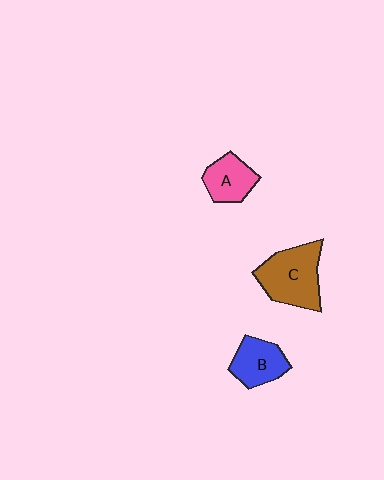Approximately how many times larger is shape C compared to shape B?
Approximately 1.5 times.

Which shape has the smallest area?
Shape A (pink).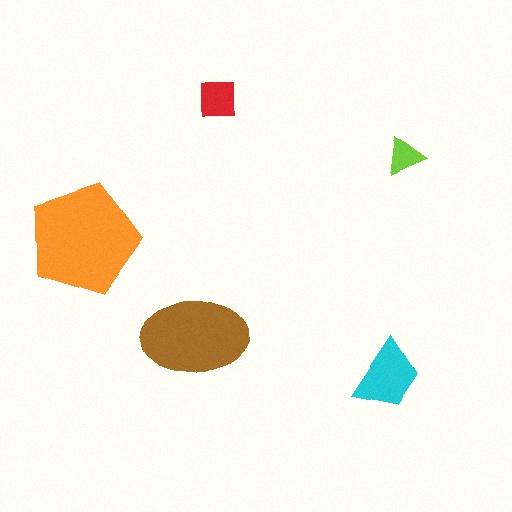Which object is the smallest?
The lime triangle.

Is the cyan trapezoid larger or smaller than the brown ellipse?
Smaller.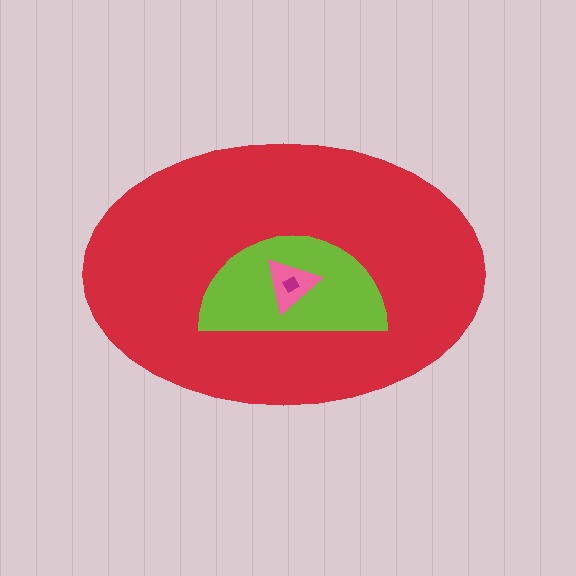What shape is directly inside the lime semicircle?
The pink triangle.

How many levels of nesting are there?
4.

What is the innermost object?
The magenta diamond.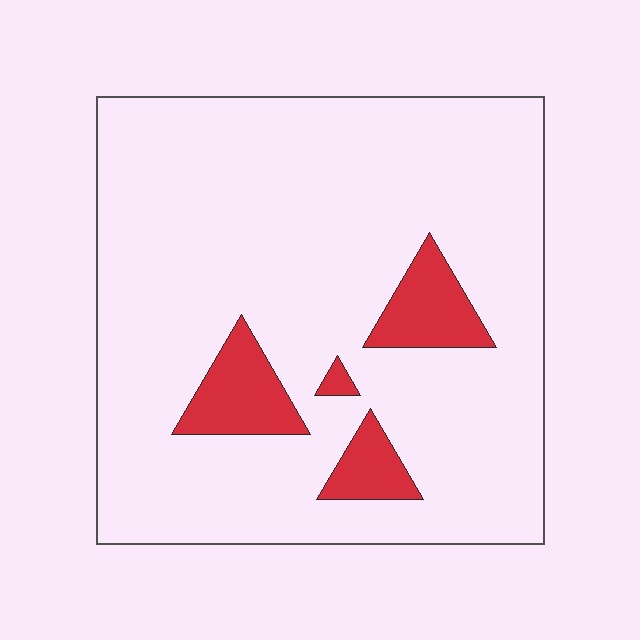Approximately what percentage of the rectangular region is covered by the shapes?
Approximately 10%.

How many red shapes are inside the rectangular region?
4.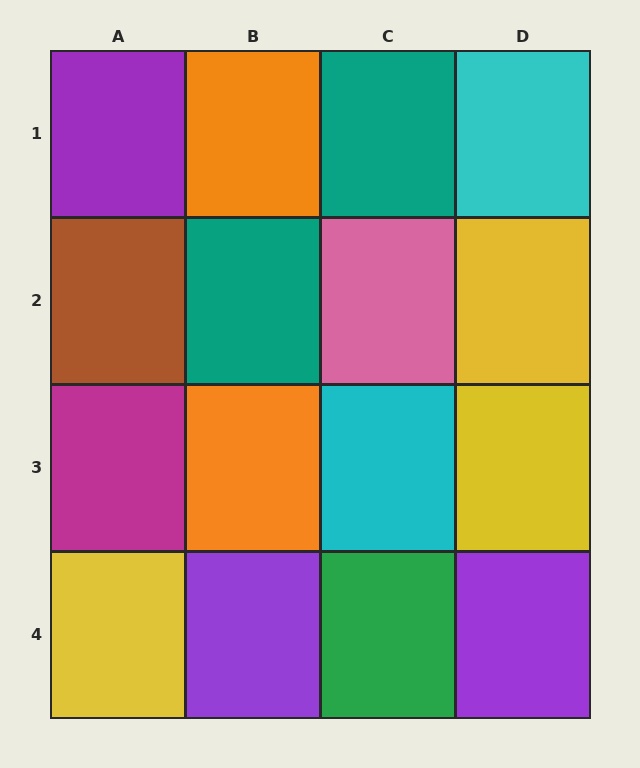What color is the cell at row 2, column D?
Yellow.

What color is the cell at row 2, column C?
Pink.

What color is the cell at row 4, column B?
Purple.